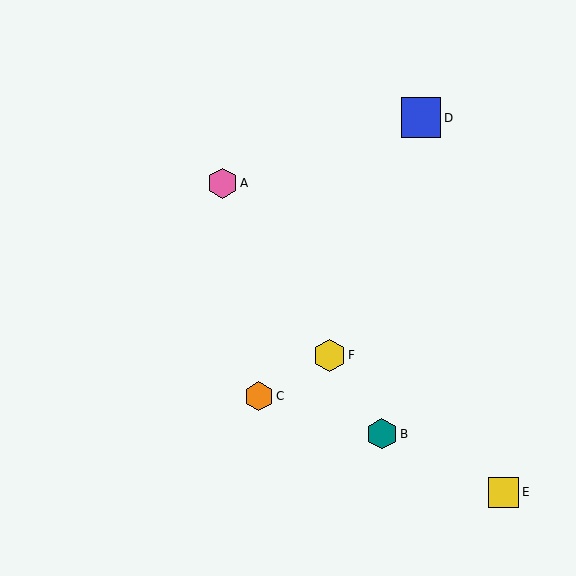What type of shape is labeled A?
Shape A is a pink hexagon.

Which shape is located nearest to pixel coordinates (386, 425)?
The teal hexagon (labeled B) at (382, 434) is nearest to that location.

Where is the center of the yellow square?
The center of the yellow square is at (504, 492).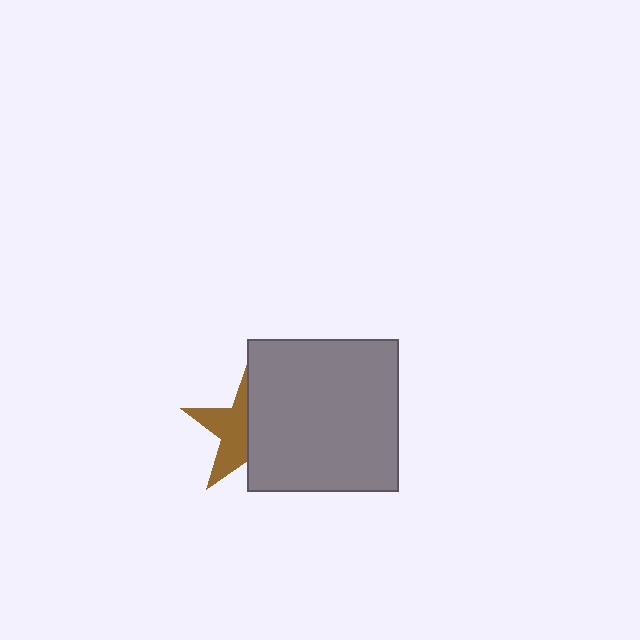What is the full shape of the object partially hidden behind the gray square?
The partially hidden object is a brown star.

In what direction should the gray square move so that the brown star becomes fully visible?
The gray square should move right. That is the shortest direction to clear the overlap and leave the brown star fully visible.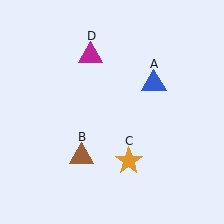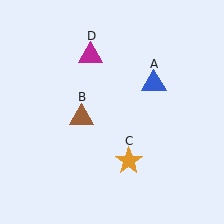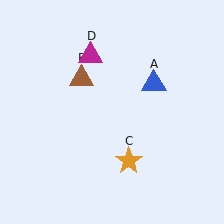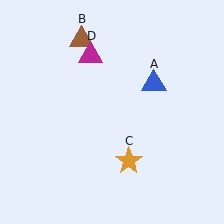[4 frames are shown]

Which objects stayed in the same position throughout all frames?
Blue triangle (object A) and orange star (object C) and magenta triangle (object D) remained stationary.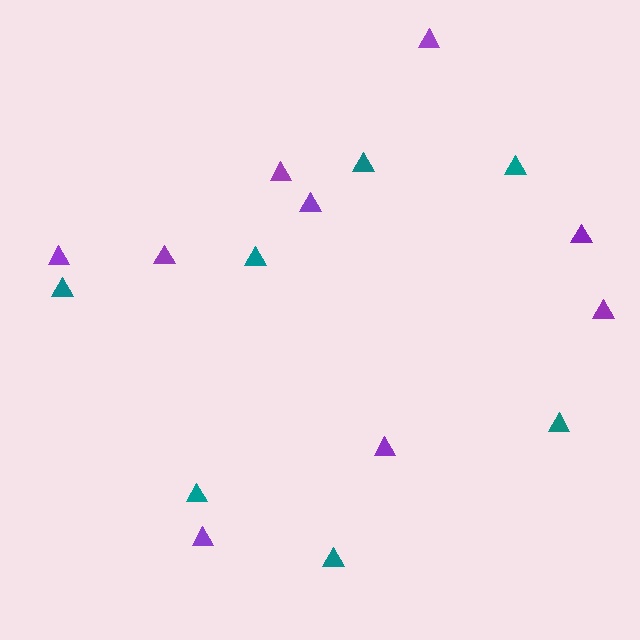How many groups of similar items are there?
There are 2 groups: one group of teal triangles (7) and one group of purple triangles (9).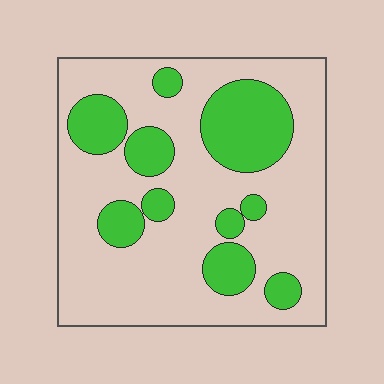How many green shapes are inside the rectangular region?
10.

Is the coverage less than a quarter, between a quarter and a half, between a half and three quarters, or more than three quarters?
Between a quarter and a half.